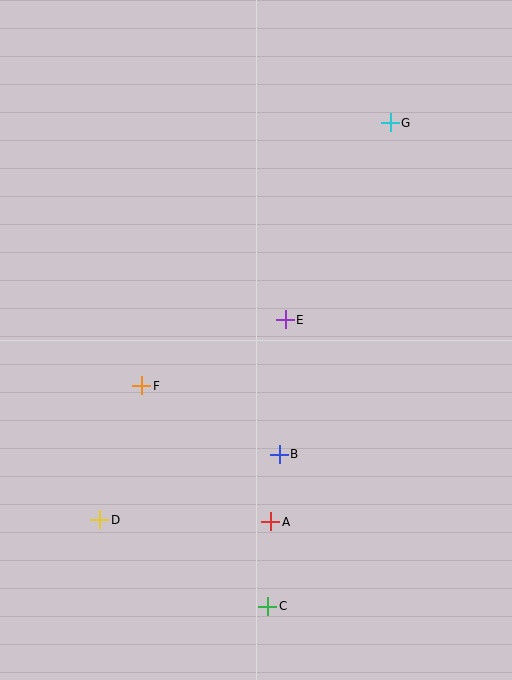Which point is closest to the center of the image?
Point E at (285, 320) is closest to the center.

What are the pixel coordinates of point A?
Point A is at (271, 522).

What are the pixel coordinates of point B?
Point B is at (279, 454).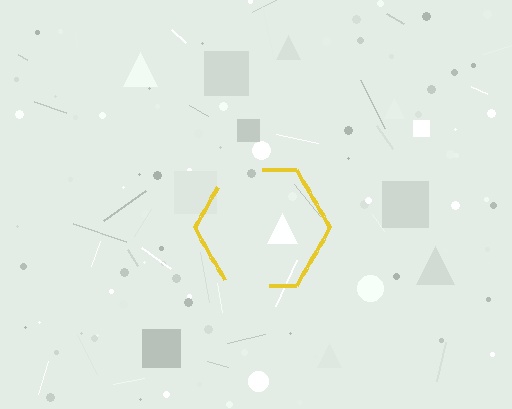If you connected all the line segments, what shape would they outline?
They would outline a hexagon.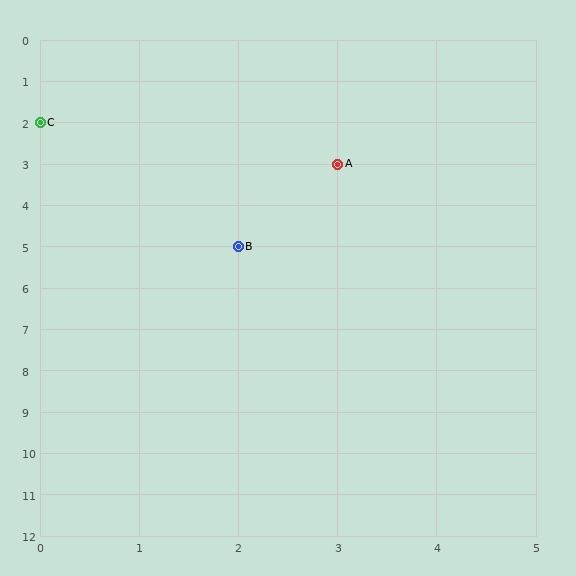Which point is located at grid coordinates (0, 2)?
Point C is at (0, 2).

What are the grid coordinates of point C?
Point C is at grid coordinates (0, 2).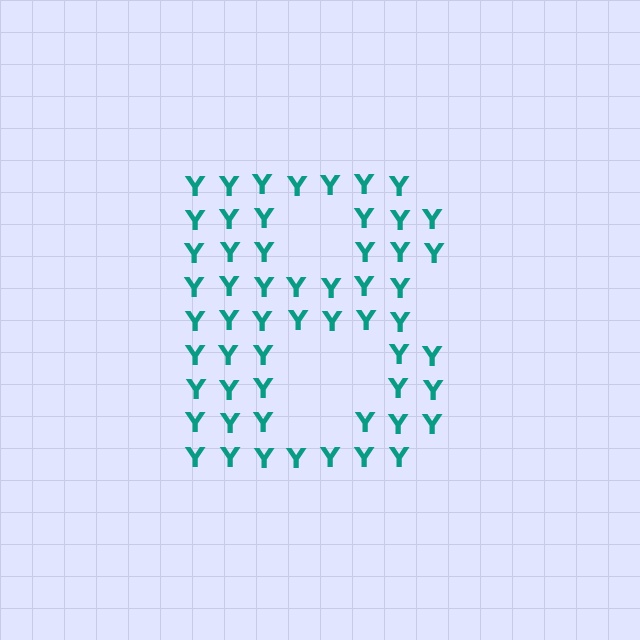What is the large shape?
The large shape is the letter B.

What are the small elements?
The small elements are letter Y's.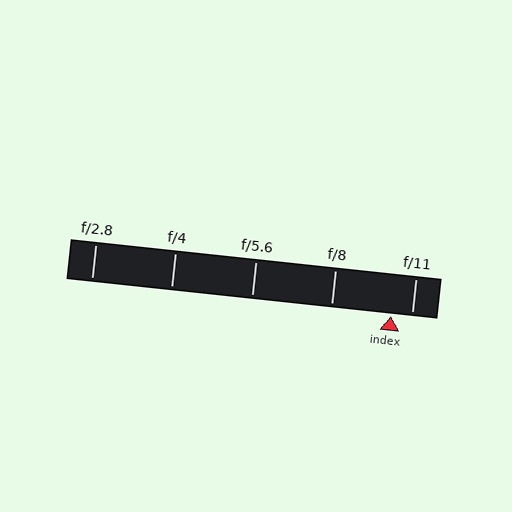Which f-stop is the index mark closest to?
The index mark is closest to f/11.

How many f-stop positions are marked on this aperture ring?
There are 5 f-stop positions marked.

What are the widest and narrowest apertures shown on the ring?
The widest aperture shown is f/2.8 and the narrowest is f/11.